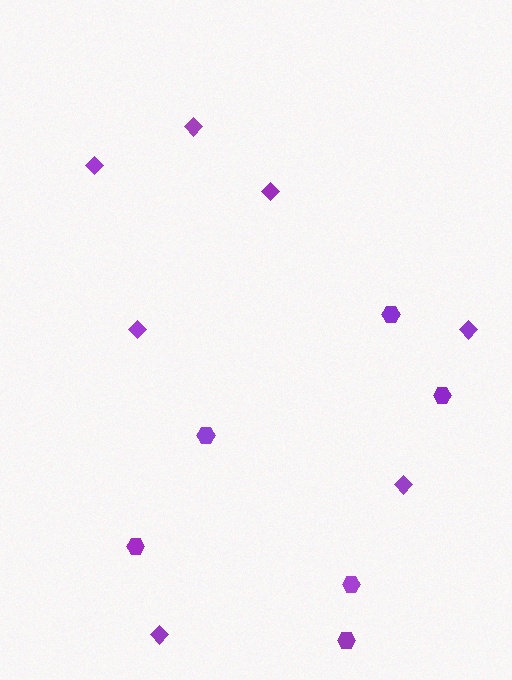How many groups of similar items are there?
There are 2 groups: one group of hexagons (6) and one group of diamonds (7).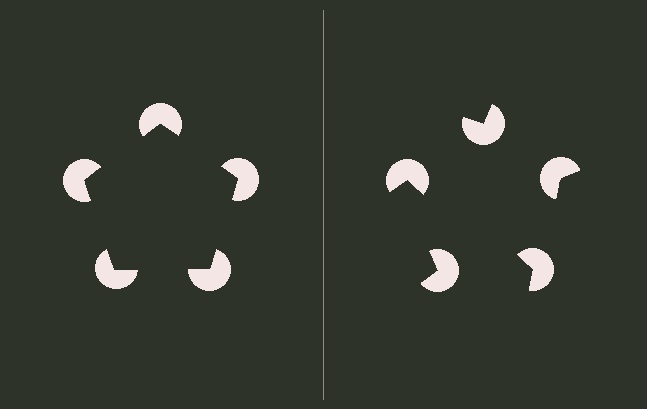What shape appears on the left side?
An illusory pentagon.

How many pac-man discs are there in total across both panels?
10 — 5 on each side.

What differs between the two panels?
The pac-man discs are positioned identically on both sides; only the wedge orientations differ. On the left they align to a pentagon; on the right they are misaligned.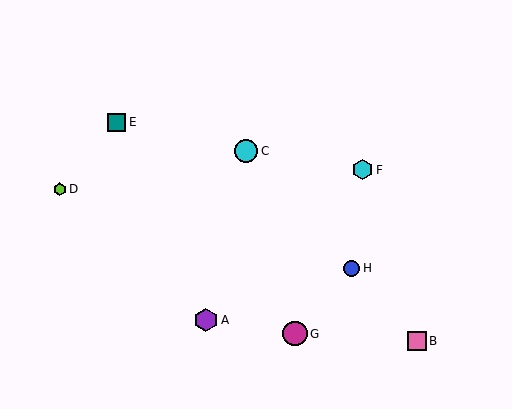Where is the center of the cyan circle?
The center of the cyan circle is at (246, 151).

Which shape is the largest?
The magenta circle (labeled G) is the largest.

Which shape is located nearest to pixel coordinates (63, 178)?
The lime hexagon (labeled D) at (60, 189) is nearest to that location.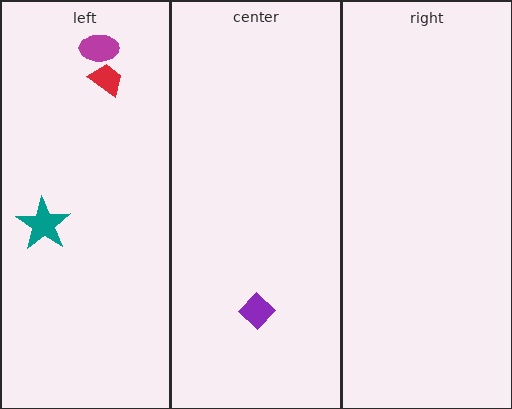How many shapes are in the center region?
1.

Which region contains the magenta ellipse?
The left region.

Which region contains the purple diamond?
The center region.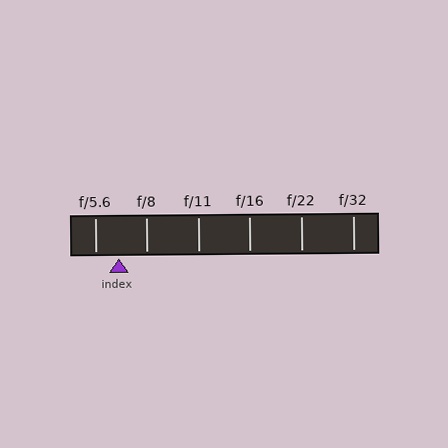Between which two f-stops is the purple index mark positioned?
The index mark is between f/5.6 and f/8.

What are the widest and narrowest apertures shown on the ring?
The widest aperture shown is f/5.6 and the narrowest is f/32.